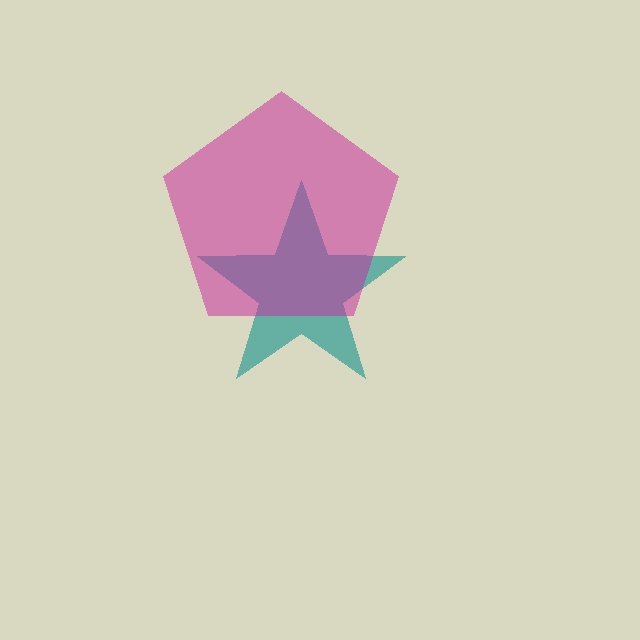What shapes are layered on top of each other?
The layered shapes are: a teal star, a magenta pentagon.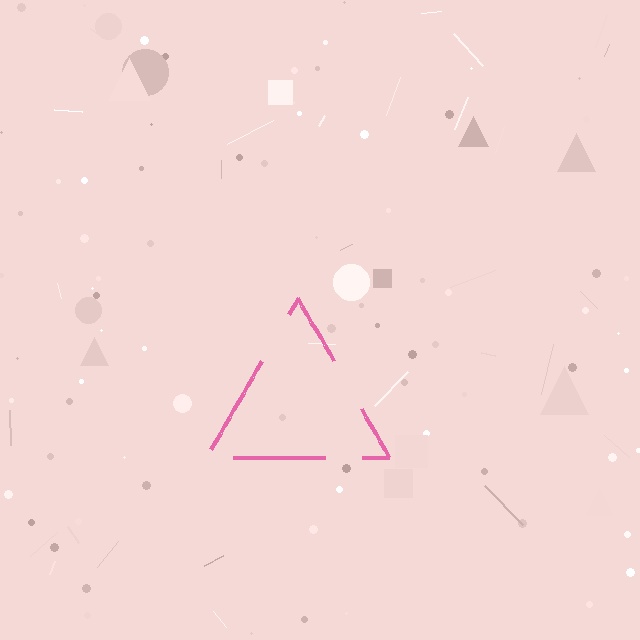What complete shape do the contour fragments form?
The contour fragments form a triangle.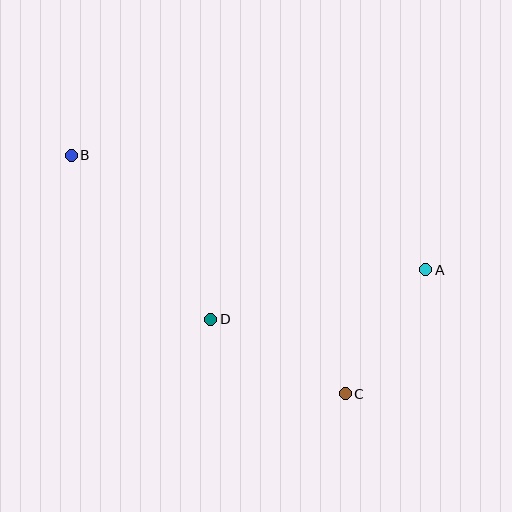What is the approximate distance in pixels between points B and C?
The distance between B and C is approximately 363 pixels.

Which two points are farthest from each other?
Points A and B are farthest from each other.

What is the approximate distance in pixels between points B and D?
The distance between B and D is approximately 215 pixels.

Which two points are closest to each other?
Points A and C are closest to each other.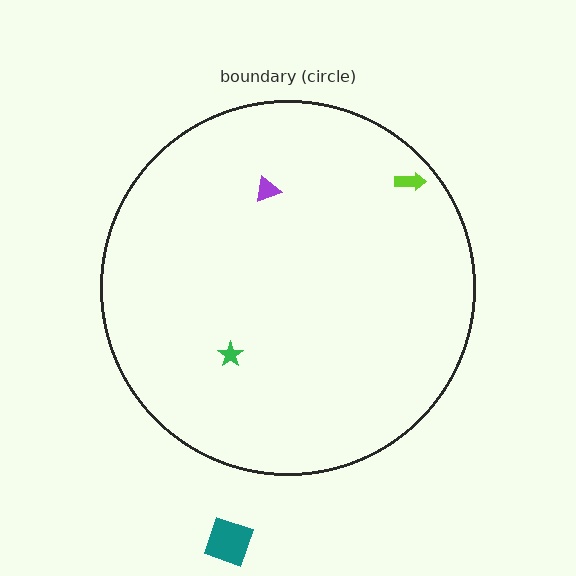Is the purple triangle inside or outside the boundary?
Inside.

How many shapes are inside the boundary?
3 inside, 1 outside.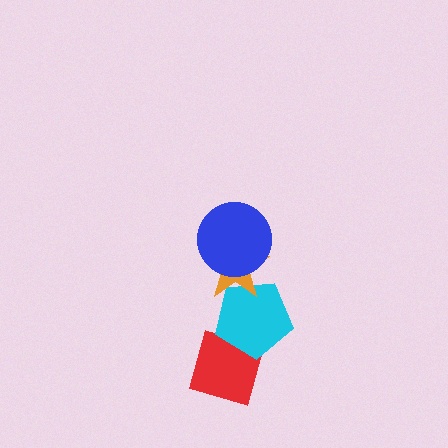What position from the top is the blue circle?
The blue circle is 1st from the top.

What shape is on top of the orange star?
The blue circle is on top of the orange star.